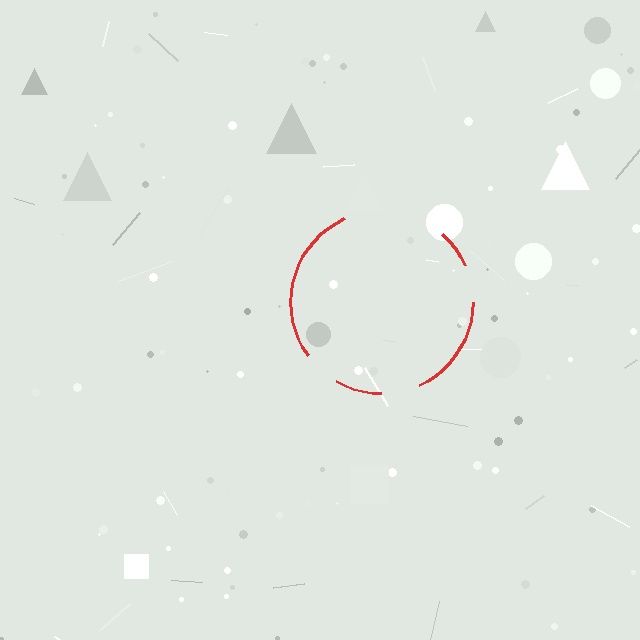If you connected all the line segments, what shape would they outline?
They would outline a circle.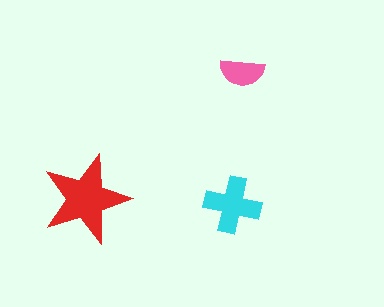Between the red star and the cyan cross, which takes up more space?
The red star.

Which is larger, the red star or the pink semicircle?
The red star.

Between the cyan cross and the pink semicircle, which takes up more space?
The cyan cross.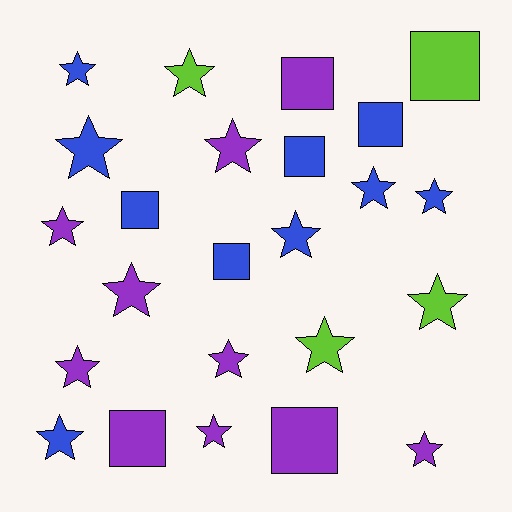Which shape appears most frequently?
Star, with 16 objects.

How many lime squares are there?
There is 1 lime square.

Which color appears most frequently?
Blue, with 10 objects.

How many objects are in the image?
There are 24 objects.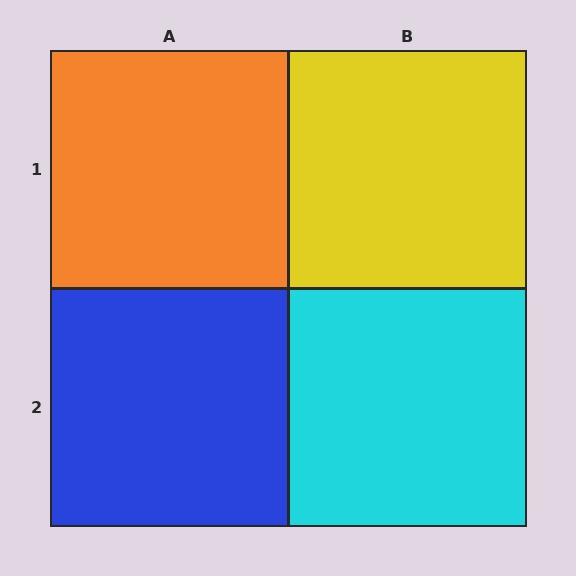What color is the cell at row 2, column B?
Cyan.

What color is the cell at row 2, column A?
Blue.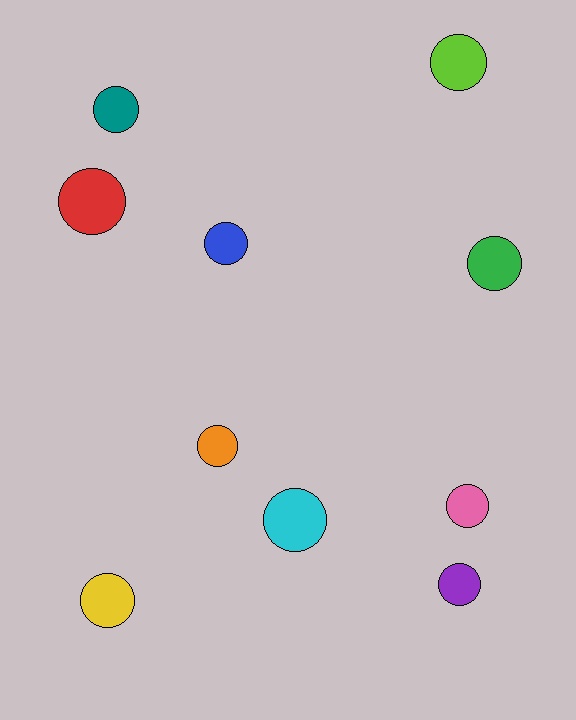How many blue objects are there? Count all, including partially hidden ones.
There is 1 blue object.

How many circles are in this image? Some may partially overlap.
There are 10 circles.